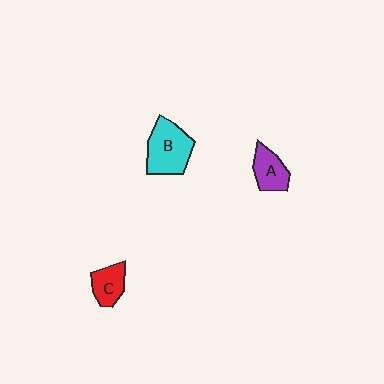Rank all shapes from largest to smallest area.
From largest to smallest: B (cyan), A (purple), C (red).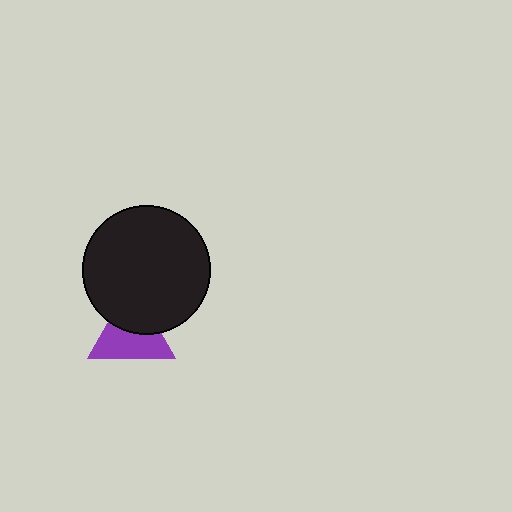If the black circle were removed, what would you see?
You would see the complete purple triangle.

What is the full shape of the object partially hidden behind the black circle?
The partially hidden object is a purple triangle.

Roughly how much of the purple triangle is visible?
About half of it is visible (roughly 59%).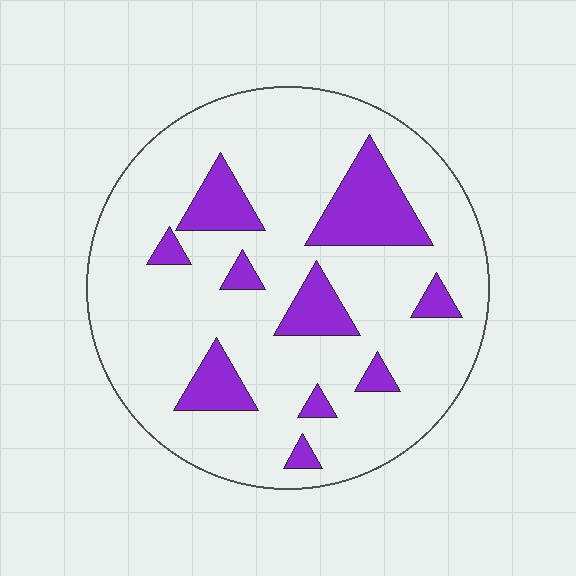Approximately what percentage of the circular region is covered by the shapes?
Approximately 20%.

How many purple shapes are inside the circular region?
10.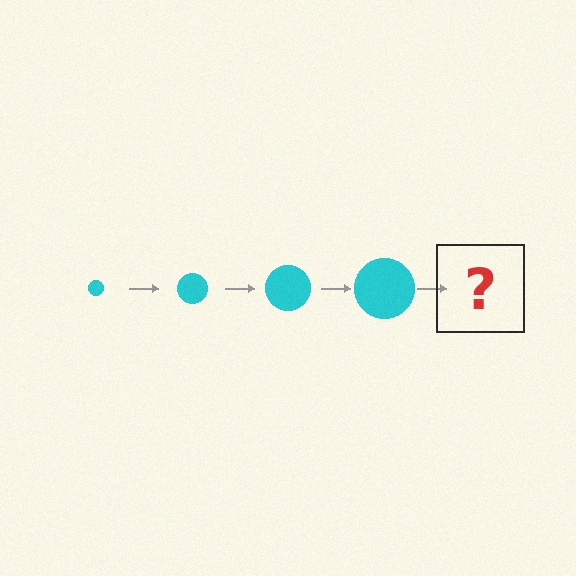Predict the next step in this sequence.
The next step is a cyan circle, larger than the previous one.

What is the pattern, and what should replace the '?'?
The pattern is that the circle gets progressively larger each step. The '?' should be a cyan circle, larger than the previous one.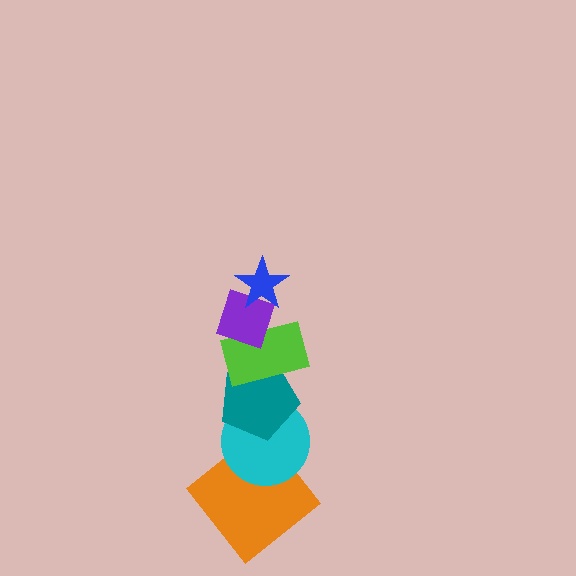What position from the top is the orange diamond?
The orange diamond is 6th from the top.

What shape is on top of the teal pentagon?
The lime rectangle is on top of the teal pentagon.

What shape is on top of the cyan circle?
The teal pentagon is on top of the cyan circle.